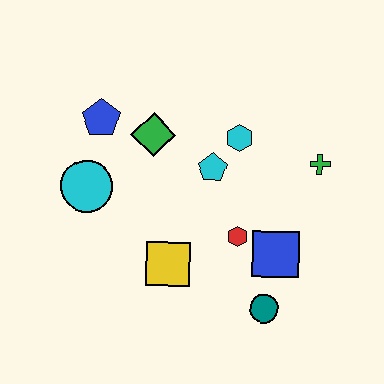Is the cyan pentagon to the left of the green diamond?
No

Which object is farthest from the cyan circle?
The green cross is farthest from the cyan circle.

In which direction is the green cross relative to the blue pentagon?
The green cross is to the right of the blue pentagon.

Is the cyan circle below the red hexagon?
No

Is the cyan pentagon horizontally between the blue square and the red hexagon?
No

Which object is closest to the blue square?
The red hexagon is closest to the blue square.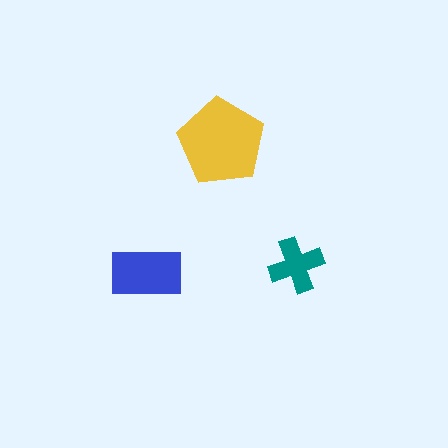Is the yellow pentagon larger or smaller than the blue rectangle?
Larger.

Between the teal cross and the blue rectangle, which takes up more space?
The blue rectangle.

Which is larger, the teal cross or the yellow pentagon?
The yellow pentagon.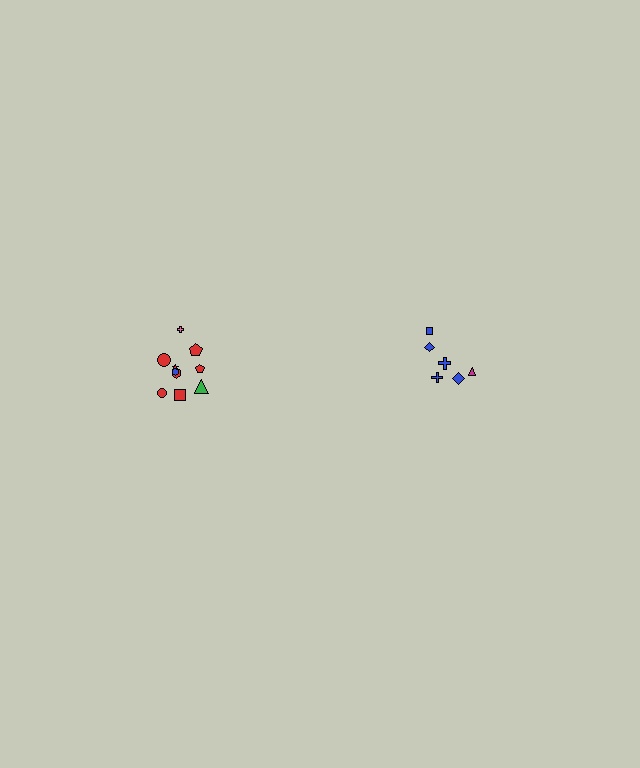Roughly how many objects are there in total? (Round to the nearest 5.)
Roughly 15 objects in total.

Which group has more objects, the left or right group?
The left group.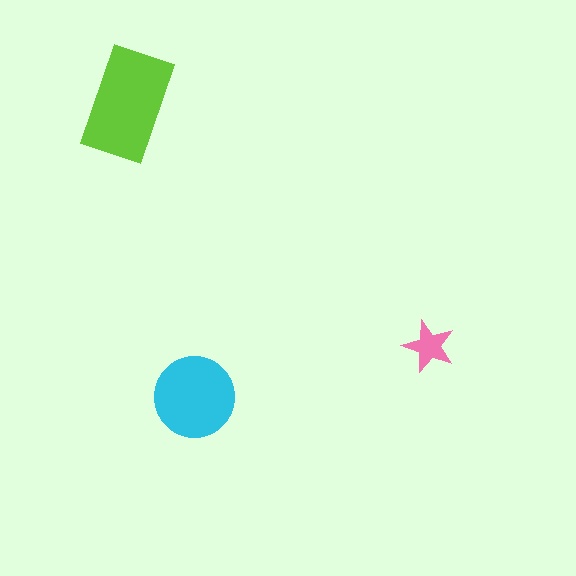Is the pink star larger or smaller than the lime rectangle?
Smaller.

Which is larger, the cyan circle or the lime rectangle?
The lime rectangle.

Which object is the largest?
The lime rectangle.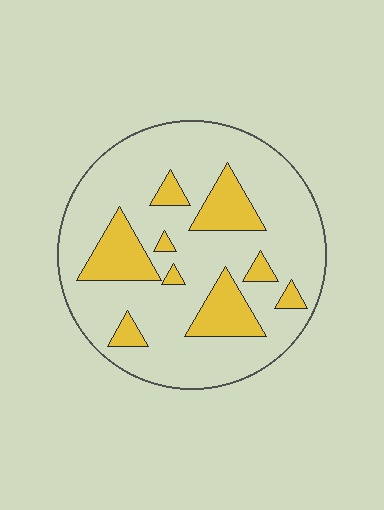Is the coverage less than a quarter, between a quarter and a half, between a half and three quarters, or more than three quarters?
Less than a quarter.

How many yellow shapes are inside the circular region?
9.